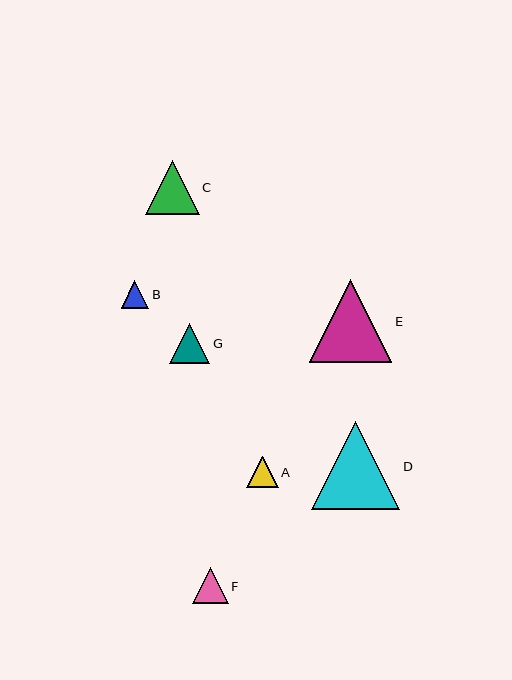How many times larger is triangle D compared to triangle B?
Triangle D is approximately 3.2 times the size of triangle B.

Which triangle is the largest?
Triangle D is the largest with a size of approximately 88 pixels.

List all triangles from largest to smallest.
From largest to smallest: D, E, C, G, F, A, B.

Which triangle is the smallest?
Triangle B is the smallest with a size of approximately 28 pixels.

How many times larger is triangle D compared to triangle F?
Triangle D is approximately 2.4 times the size of triangle F.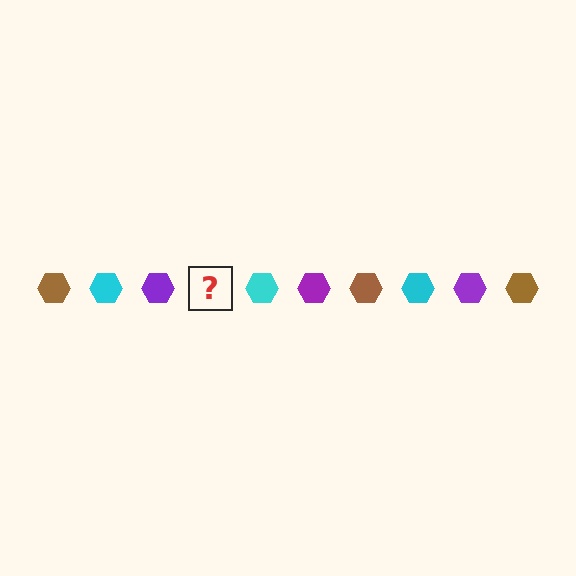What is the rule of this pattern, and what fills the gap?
The rule is that the pattern cycles through brown, cyan, purple hexagons. The gap should be filled with a brown hexagon.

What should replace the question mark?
The question mark should be replaced with a brown hexagon.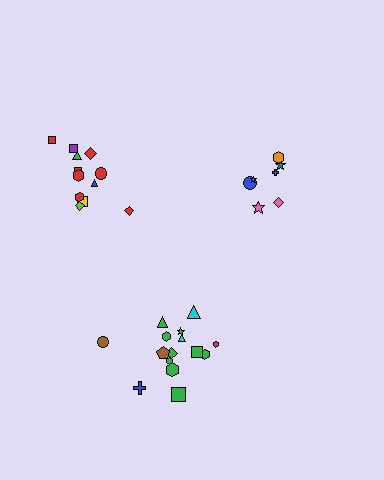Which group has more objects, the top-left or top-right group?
The top-left group.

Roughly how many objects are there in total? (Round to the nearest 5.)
Roughly 35 objects in total.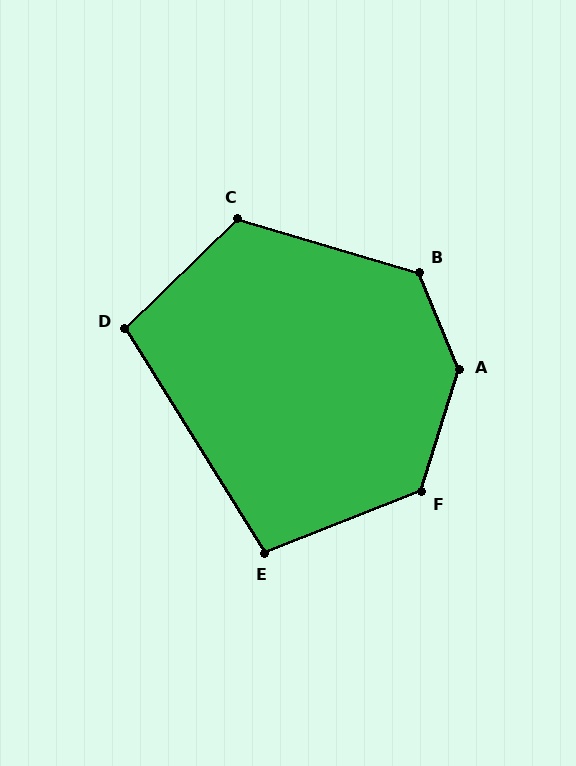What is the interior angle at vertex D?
Approximately 102 degrees (obtuse).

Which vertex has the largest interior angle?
A, at approximately 141 degrees.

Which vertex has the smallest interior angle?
E, at approximately 100 degrees.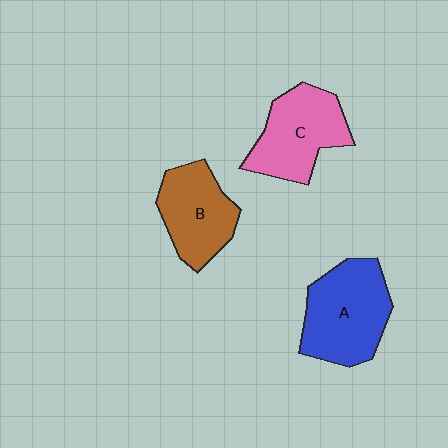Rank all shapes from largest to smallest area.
From largest to smallest: A (blue), C (pink), B (brown).